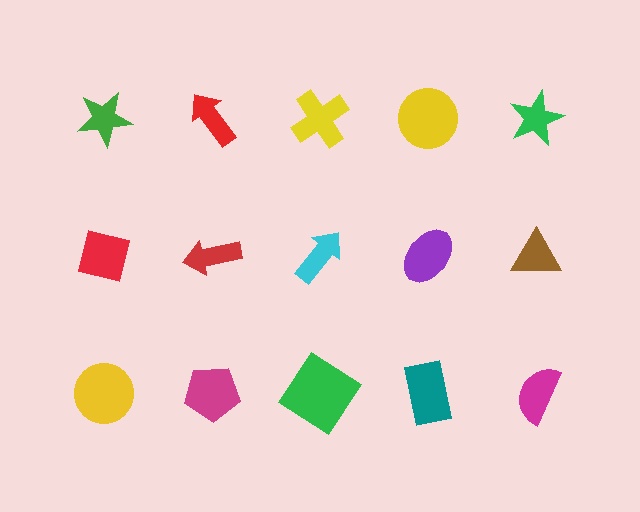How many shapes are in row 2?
5 shapes.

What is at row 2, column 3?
A cyan arrow.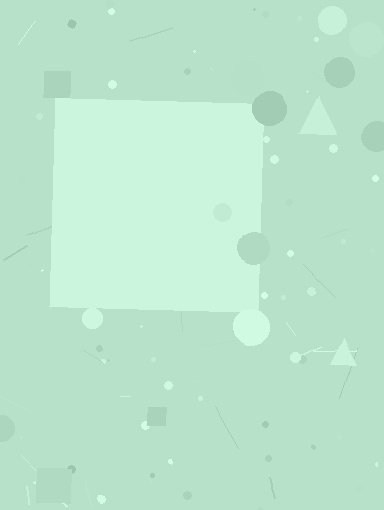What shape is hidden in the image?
A square is hidden in the image.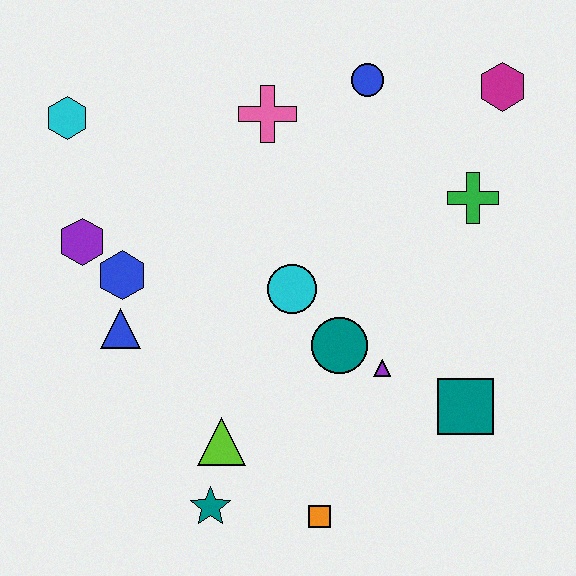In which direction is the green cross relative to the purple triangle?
The green cross is above the purple triangle.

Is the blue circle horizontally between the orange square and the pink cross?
No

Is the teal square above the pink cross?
No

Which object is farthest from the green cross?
The cyan hexagon is farthest from the green cross.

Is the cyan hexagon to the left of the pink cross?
Yes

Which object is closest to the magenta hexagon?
The green cross is closest to the magenta hexagon.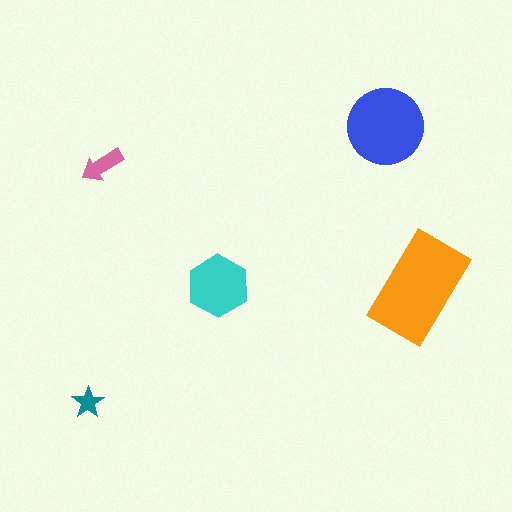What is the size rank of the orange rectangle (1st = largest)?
1st.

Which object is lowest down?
The teal star is bottommost.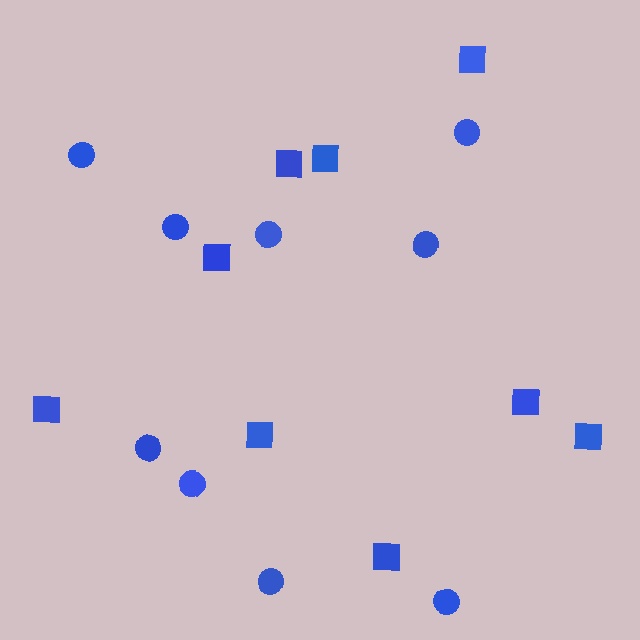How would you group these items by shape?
There are 2 groups: one group of circles (9) and one group of squares (9).